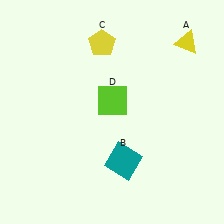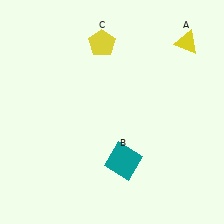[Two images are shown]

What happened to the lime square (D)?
The lime square (D) was removed in Image 2. It was in the top-right area of Image 1.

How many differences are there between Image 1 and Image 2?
There is 1 difference between the two images.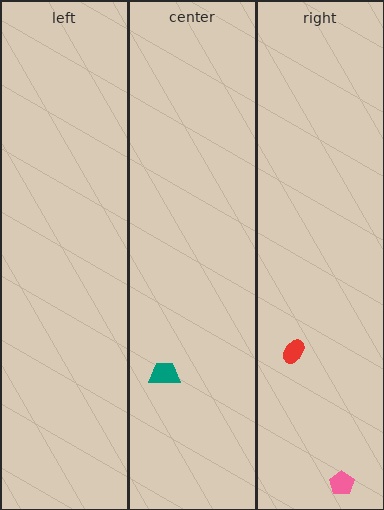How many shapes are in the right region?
2.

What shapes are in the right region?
The pink pentagon, the red ellipse.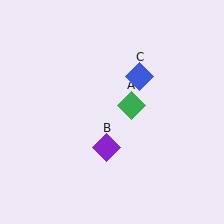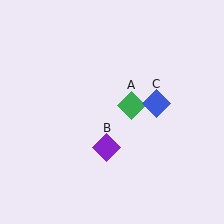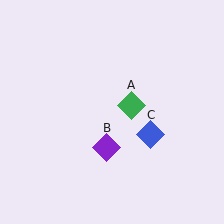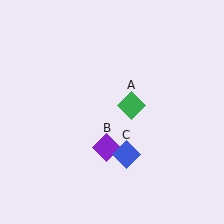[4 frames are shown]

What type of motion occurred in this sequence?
The blue diamond (object C) rotated clockwise around the center of the scene.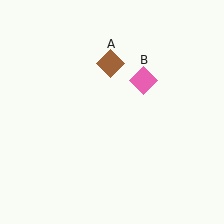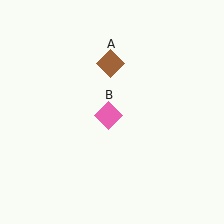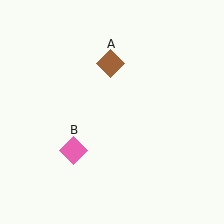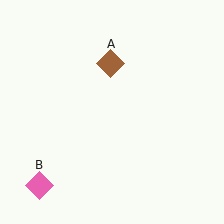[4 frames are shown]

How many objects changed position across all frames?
1 object changed position: pink diamond (object B).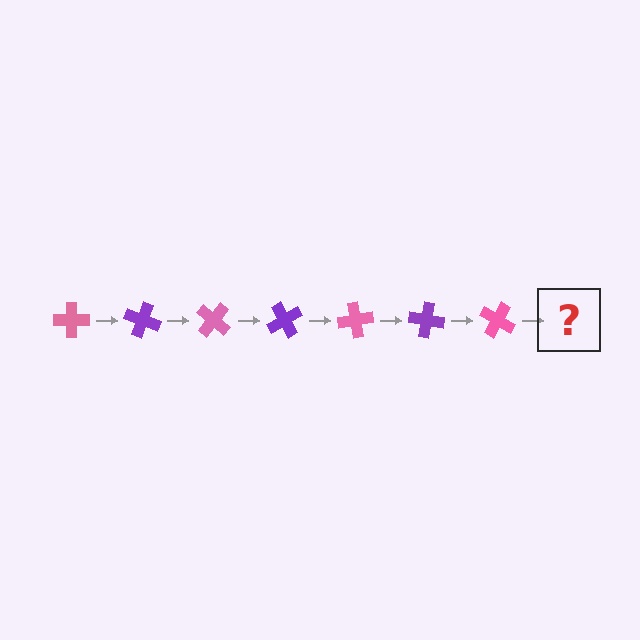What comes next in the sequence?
The next element should be a purple cross, rotated 140 degrees from the start.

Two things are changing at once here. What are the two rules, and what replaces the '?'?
The two rules are that it rotates 20 degrees each step and the color cycles through pink and purple. The '?' should be a purple cross, rotated 140 degrees from the start.